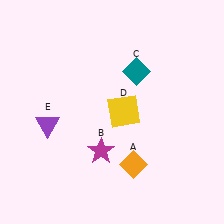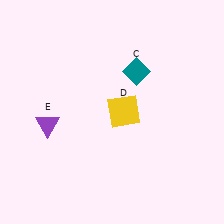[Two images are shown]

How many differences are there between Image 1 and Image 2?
There are 2 differences between the two images.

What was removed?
The orange diamond (A), the magenta star (B) were removed in Image 2.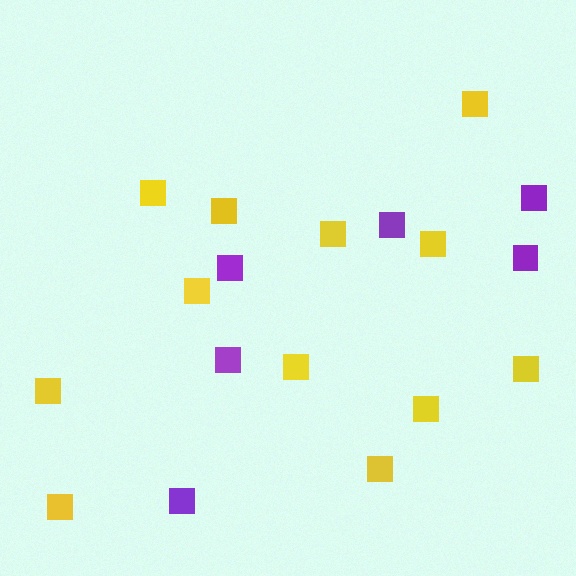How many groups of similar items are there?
There are 2 groups: one group of yellow squares (12) and one group of purple squares (6).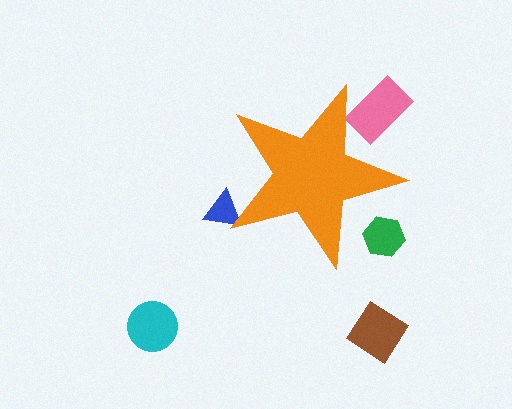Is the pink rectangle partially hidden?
Yes, the pink rectangle is partially hidden behind the orange star.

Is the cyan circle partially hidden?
No, the cyan circle is fully visible.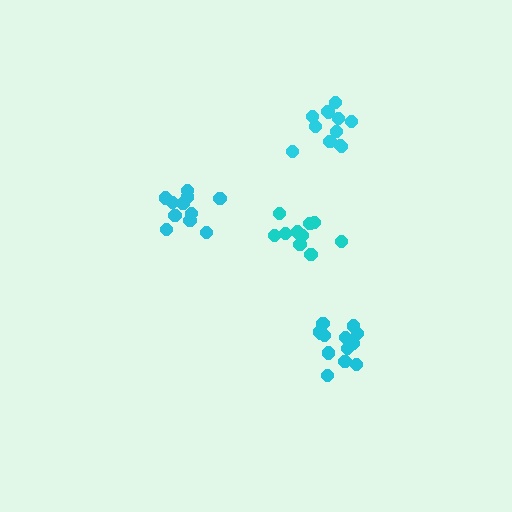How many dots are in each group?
Group 1: 14 dots, Group 2: 11 dots, Group 3: 12 dots, Group 4: 11 dots (48 total).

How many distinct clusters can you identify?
There are 4 distinct clusters.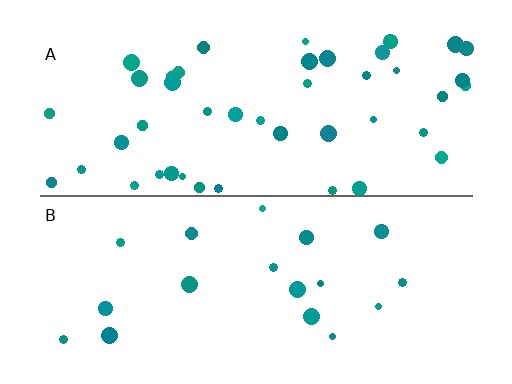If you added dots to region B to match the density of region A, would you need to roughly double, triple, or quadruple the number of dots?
Approximately double.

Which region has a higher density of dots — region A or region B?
A (the top).